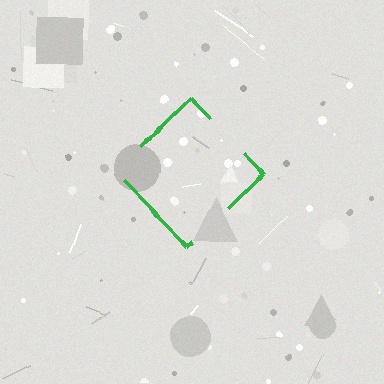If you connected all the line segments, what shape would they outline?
They would outline a diamond.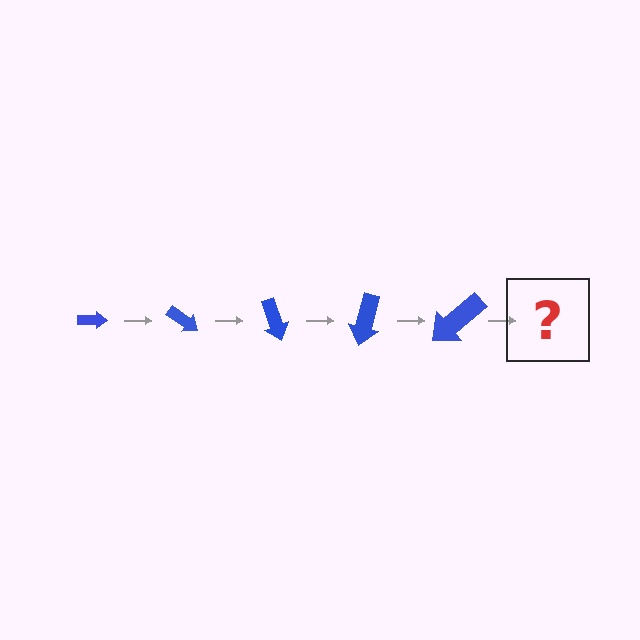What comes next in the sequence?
The next element should be an arrow, larger than the previous one and rotated 175 degrees from the start.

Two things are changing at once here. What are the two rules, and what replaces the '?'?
The two rules are that the arrow grows larger each step and it rotates 35 degrees each step. The '?' should be an arrow, larger than the previous one and rotated 175 degrees from the start.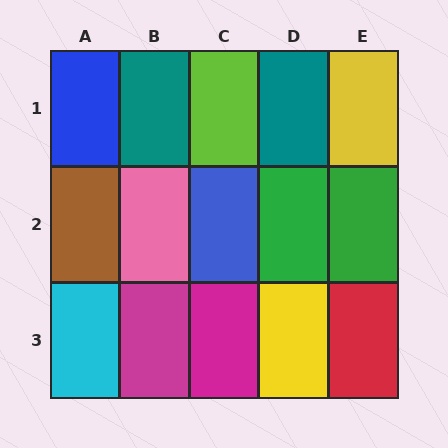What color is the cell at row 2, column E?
Green.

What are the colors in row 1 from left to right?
Blue, teal, lime, teal, yellow.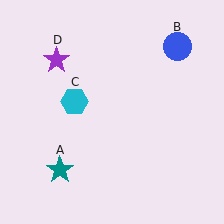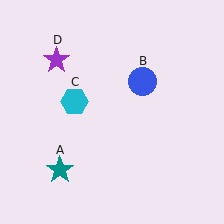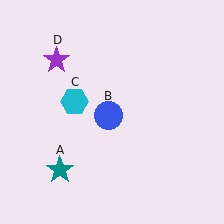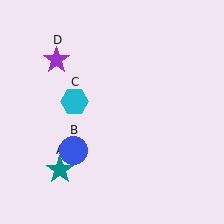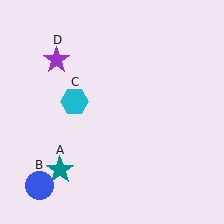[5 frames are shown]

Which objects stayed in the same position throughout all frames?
Teal star (object A) and cyan hexagon (object C) and purple star (object D) remained stationary.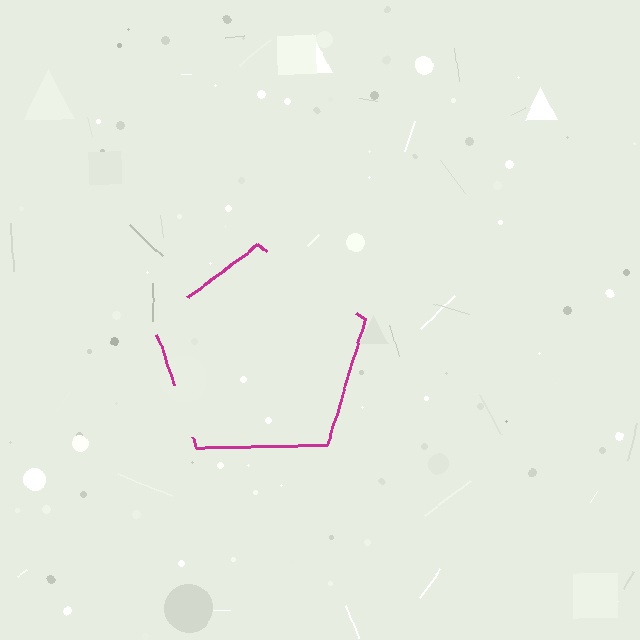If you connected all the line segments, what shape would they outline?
They would outline a pentagon.